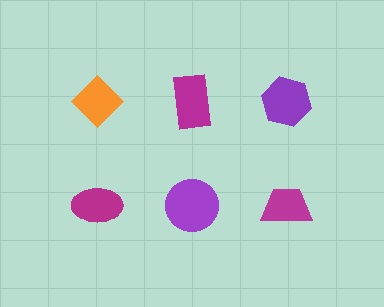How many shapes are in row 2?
3 shapes.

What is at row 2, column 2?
A purple circle.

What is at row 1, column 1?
An orange diamond.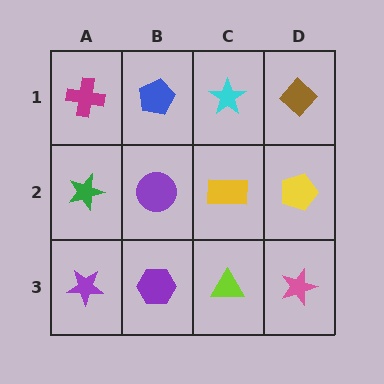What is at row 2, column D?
A yellow pentagon.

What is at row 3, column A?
A purple star.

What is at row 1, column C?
A cyan star.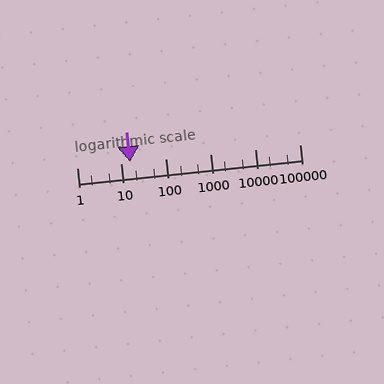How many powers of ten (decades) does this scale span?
The scale spans 5 decades, from 1 to 100000.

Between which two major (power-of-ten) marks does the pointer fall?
The pointer is between 10 and 100.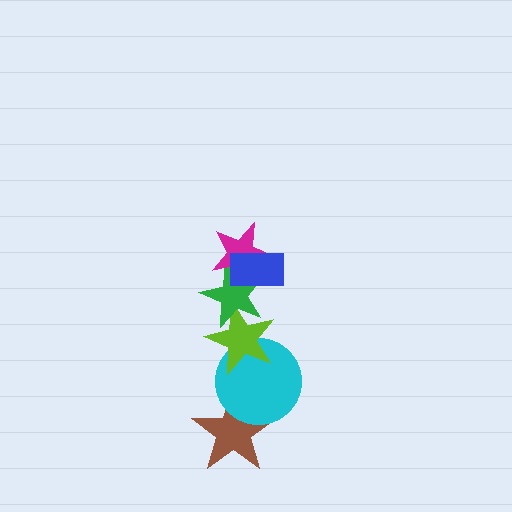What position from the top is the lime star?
The lime star is 4th from the top.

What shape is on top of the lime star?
The green star is on top of the lime star.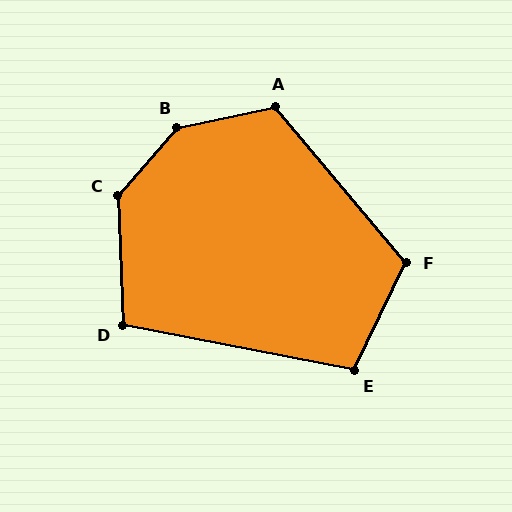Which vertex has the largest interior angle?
B, at approximately 143 degrees.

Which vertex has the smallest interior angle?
D, at approximately 103 degrees.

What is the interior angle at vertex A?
Approximately 118 degrees (obtuse).